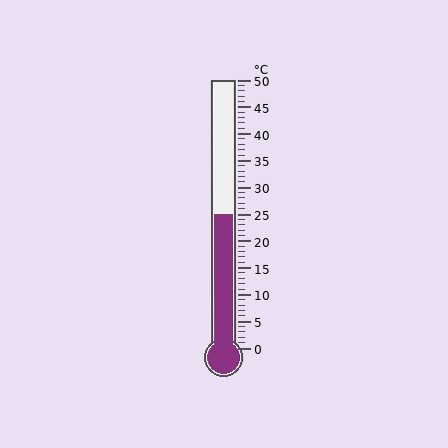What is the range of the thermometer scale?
The thermometer scale ranges from 0°C to 50°C.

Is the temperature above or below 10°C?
The temperature is above 10°C.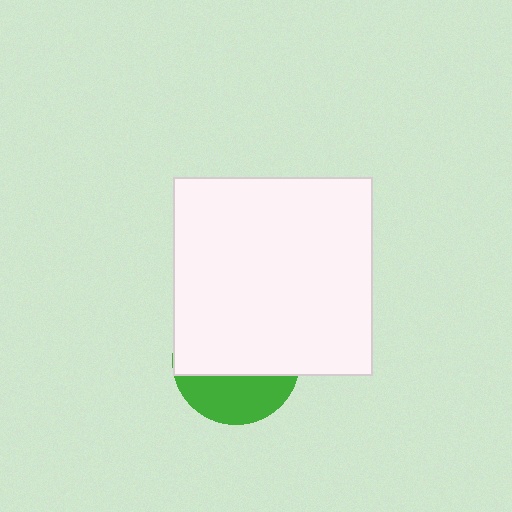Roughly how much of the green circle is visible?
A small part of it is visible (roughly 36%).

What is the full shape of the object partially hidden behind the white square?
The partially hidden object is a green circle.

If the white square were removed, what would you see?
You would see the complete green circle.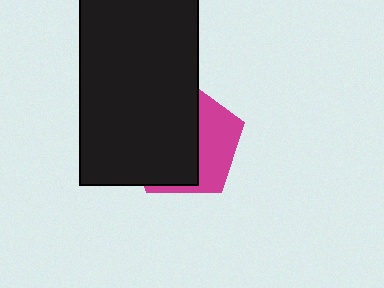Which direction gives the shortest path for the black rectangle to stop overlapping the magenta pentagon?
Moving left gives the shortest separation.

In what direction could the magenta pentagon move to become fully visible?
The magenta pentagon could move right. That would shift it out from behind the black rectangle entirely.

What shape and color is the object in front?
The object in front is a black rectangle.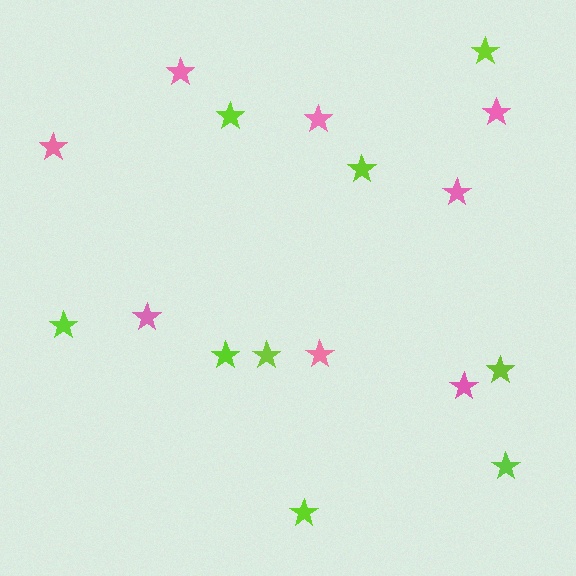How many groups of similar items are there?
There are 2 groups: one group of pink stars (8) and one group of lime stars (9).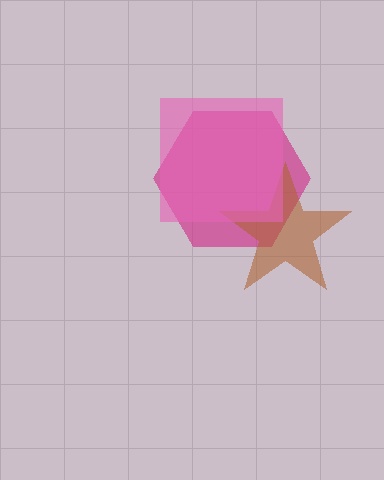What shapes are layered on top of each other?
The layered shapes are: a magenta hexagon, a brown star, a pink square.